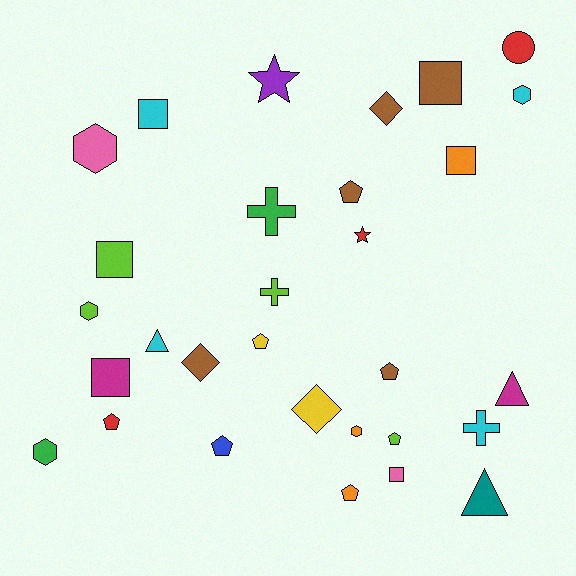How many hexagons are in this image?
There are 5 hexagons.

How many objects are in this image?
There are 30 objects.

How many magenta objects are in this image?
There are 2 magenta objects.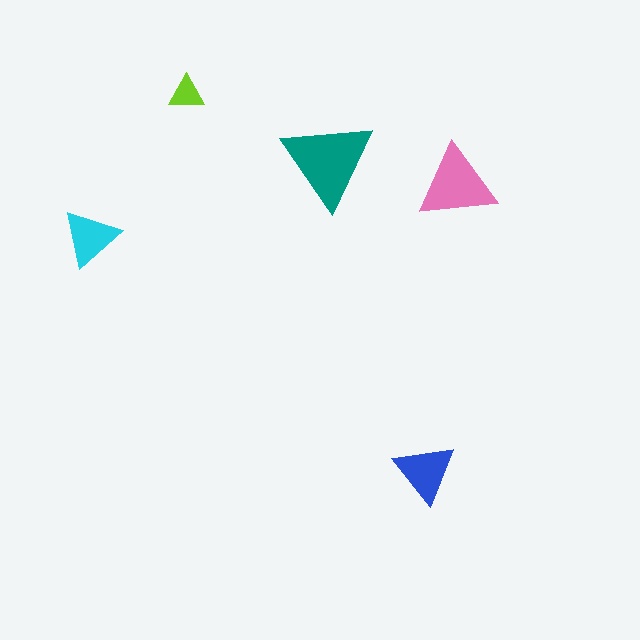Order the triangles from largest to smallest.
the teal one, the pink one, the blue one, the cyan one, the lime one.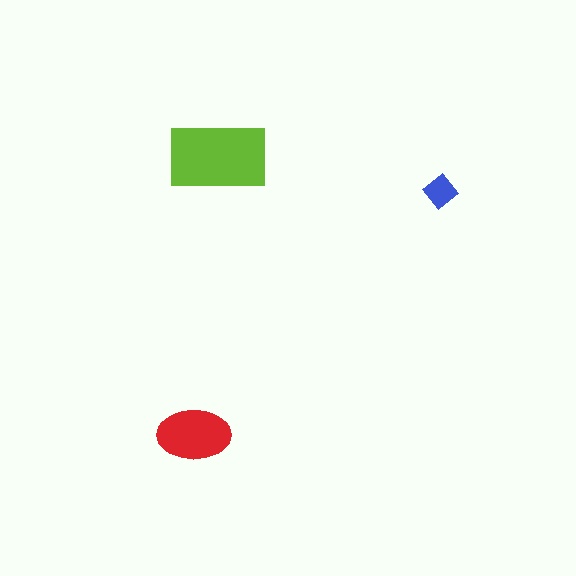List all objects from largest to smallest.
The lime rectangle, the red ellipse, the blue diamond.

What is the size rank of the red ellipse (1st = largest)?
2nd.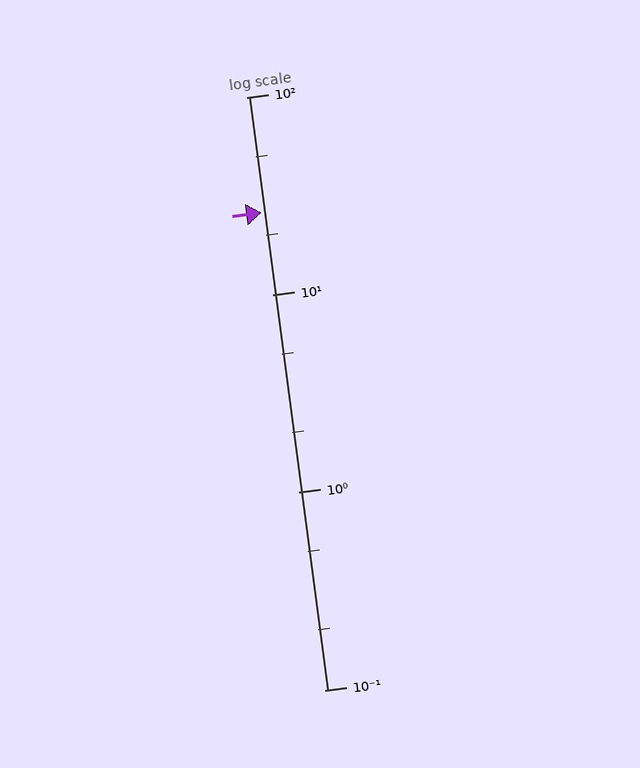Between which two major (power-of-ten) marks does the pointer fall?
The pointer is between 10 and 100.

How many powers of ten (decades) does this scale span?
The scale spans 3 decades, from 0.1 to 100.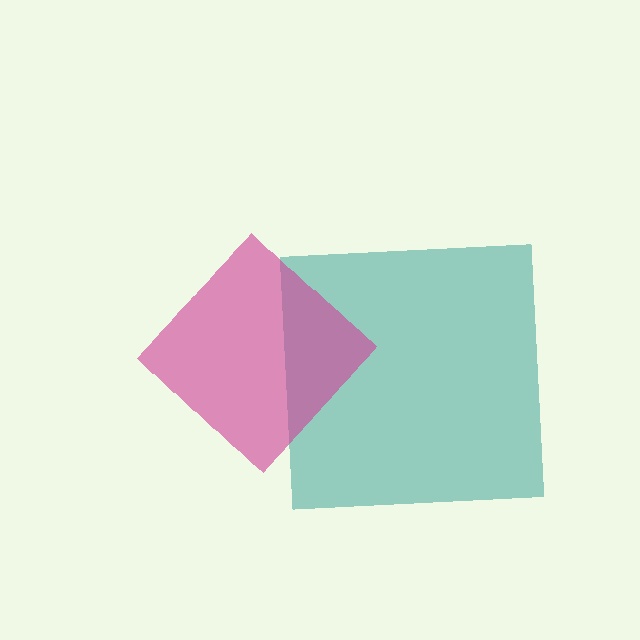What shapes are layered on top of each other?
The layered shapes are: a teal square, a magenta diamond.